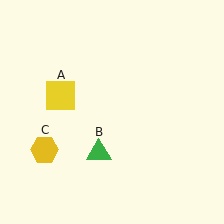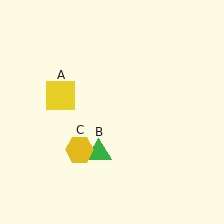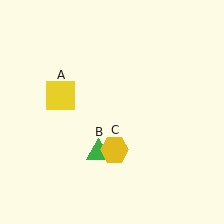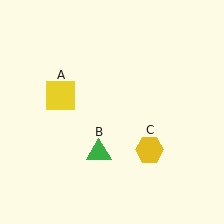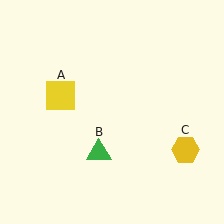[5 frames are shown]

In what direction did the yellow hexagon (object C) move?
The yellow hexagon (object C) moved right.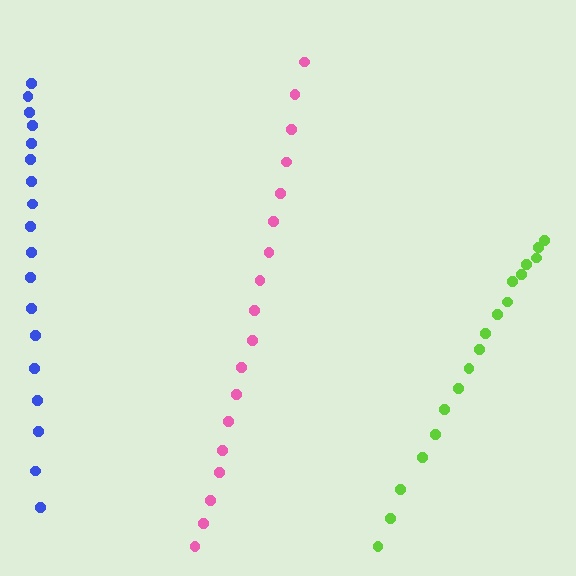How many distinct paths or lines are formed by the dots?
There are 3 distinct paths.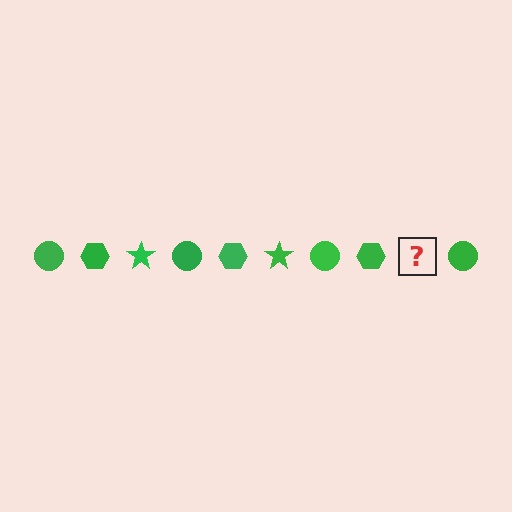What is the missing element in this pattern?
The missing element is a green star.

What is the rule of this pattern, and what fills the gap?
The rule is that the pattern cycles through circle, hexagon, star shapes in green. The gap should be filled with a green star.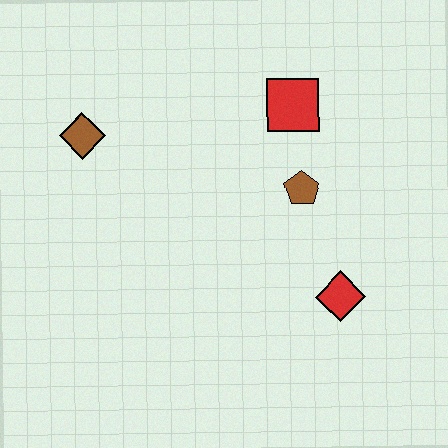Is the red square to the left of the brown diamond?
No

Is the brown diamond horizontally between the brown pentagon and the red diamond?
No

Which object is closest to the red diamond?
The brown pentagon is closest to the red diamond.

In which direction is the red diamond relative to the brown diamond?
The red diamond is to the right of the brown diamond.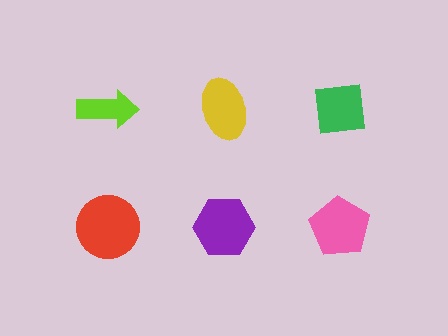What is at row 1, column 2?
A yellow ellipse.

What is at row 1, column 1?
A lime arrow.